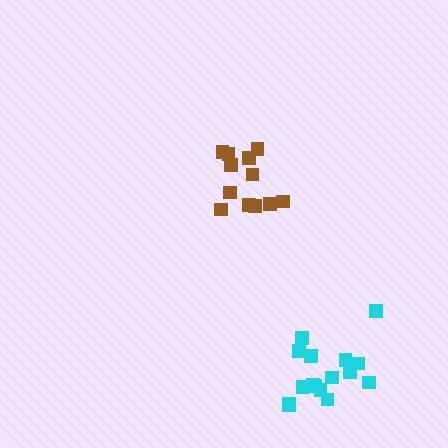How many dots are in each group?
Group 1: 16 dots, Group 2: 12 dots (28 total).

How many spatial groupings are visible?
There are 2 spatial groupings.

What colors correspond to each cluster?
The clusters are colored: cyan, brown.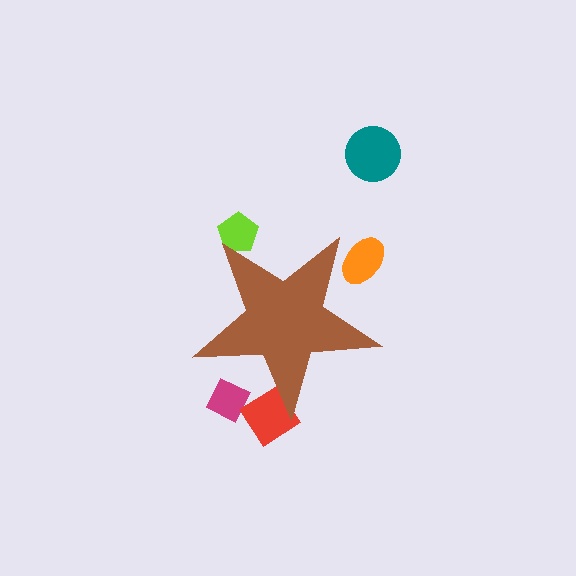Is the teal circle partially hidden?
No, the teal circle is fully visible.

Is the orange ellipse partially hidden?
Yes, the orange ellipse is partially hidden behind the brown star.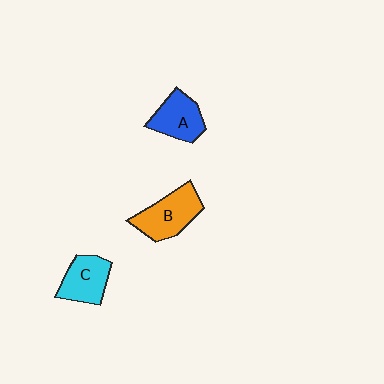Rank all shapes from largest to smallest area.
From largest to smallest: B (orange), A (blue), C (cyan).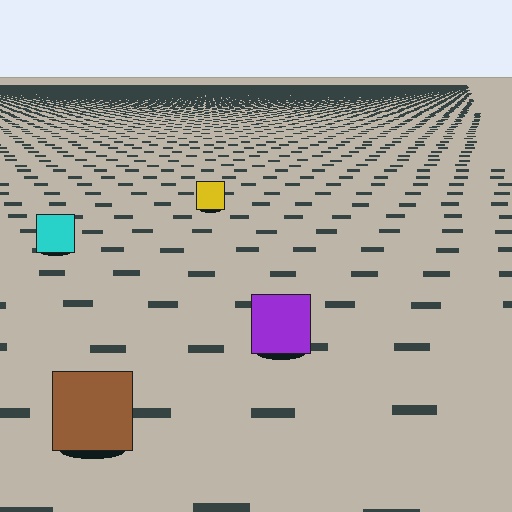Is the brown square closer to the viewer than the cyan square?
Yes. The brown square is closer — you can tell from the texture gradient: the ground texture is coarser near it.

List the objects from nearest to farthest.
From nearest to farthest: the brown square, the purple square, the cyan square, the yellow square.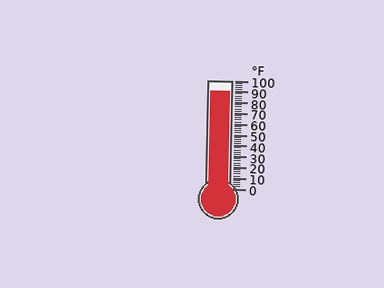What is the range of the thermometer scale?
The thermometer scale ranges from 0°F to 100°F.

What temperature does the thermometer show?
The thermometer shows approximately 90°F.